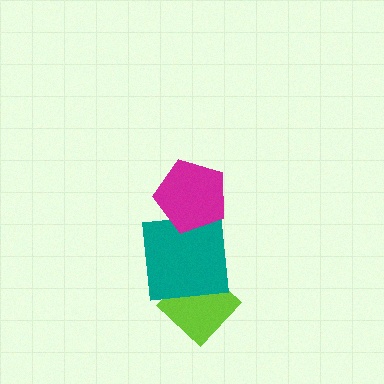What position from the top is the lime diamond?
The lime diamond is 3rd from the top.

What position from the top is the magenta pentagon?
The magenta pentagon is 1st from the top.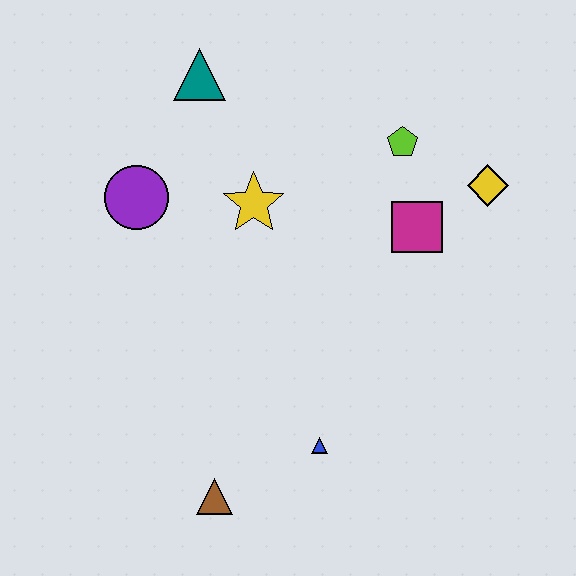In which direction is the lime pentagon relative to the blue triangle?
The lime pentagon is above the blue triangle.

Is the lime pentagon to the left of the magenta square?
Yes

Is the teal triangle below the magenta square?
No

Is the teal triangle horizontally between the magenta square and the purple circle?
Yes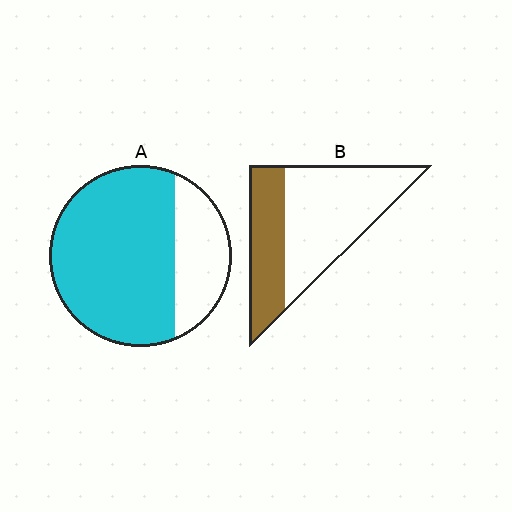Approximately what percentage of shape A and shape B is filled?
A is approximately 75% and B is approximately 35%.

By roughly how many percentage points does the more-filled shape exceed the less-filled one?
By roughly 40 percentage points (A over B).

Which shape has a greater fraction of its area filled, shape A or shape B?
Shape A.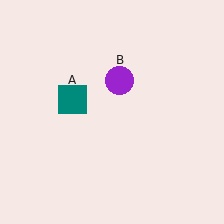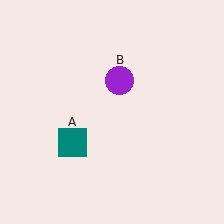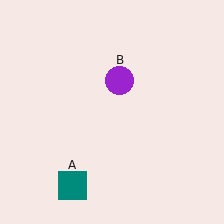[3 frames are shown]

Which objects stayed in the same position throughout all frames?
Purple circle (object B) remained stationary.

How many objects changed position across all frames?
1 object changed position: teal square (object A).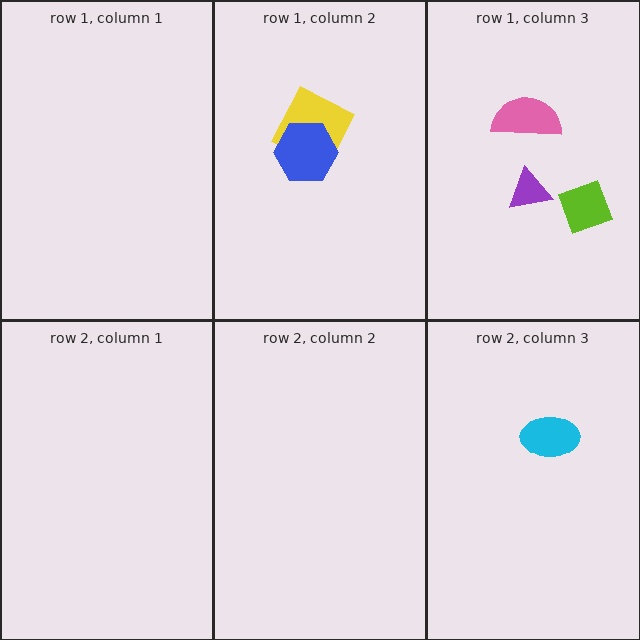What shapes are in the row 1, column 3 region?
The pink semicircle, the lime diamond, the purple triangle.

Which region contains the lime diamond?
The row 1, column 3 region.